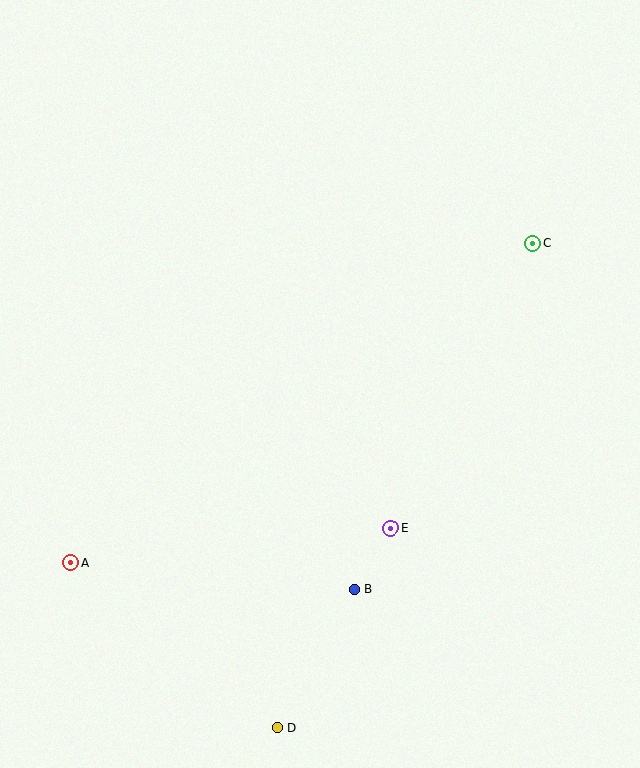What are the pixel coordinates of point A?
Point A is at (71, 563).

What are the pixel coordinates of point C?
Point C is at (533, 243).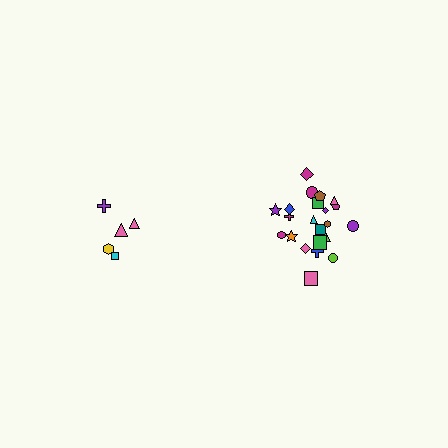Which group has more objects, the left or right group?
The right group.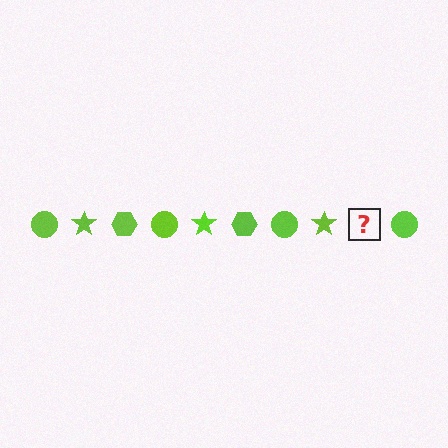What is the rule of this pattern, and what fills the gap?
The rule is that the pattern cycles through circle, star, hexagon shapes in lime. The gap should be filled with a lime hexagon.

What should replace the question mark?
The question mark should be replaced with a lime hexagon.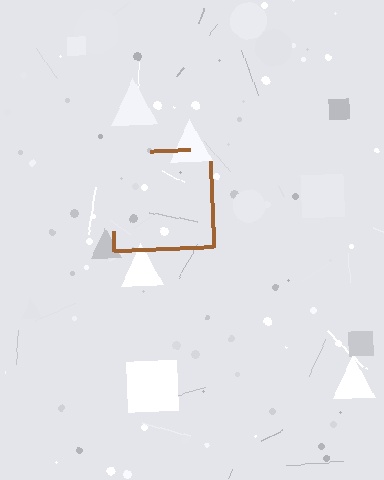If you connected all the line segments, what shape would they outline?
They would outline a square.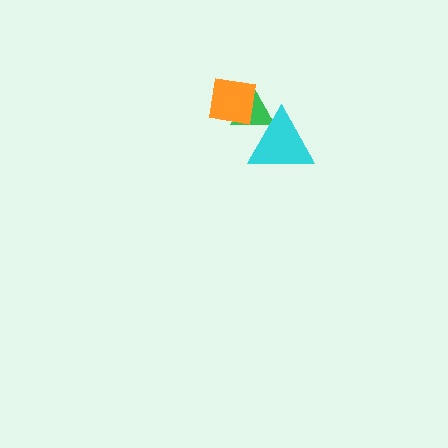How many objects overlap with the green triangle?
2 objects overlap with the green triangle.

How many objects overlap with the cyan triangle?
1 object overlaps with the cyan triangle.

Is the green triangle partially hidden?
Yes, it is partially covered by another shape.